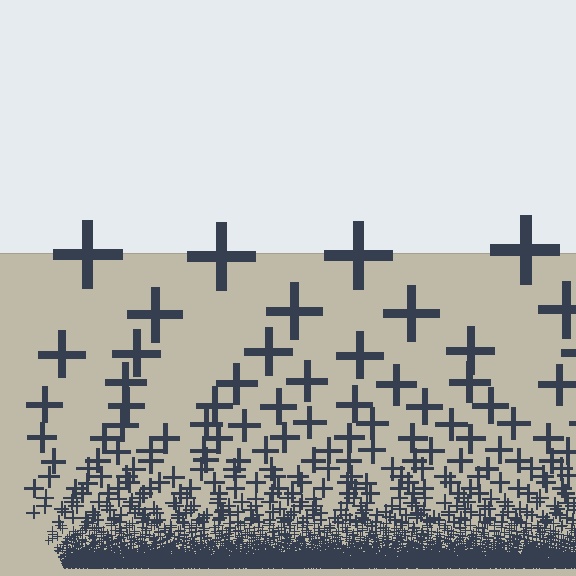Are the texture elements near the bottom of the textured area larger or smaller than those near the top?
Smaller. The gradient is inverted — elements near the bottom are smaller and denser.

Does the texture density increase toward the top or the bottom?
Density increases toward the bottom.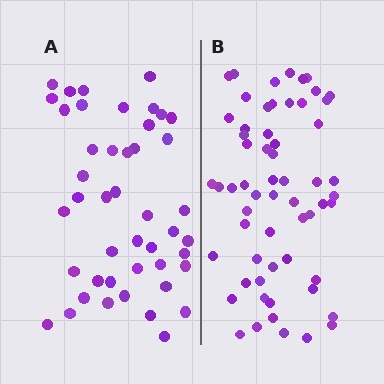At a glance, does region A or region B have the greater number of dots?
Region B (the right region) has more dots.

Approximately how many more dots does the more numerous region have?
Region B has approximately 15 more dots than region A.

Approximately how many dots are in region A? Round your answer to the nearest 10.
About 40 dots. (The exact count is 45, which rounds to 40.)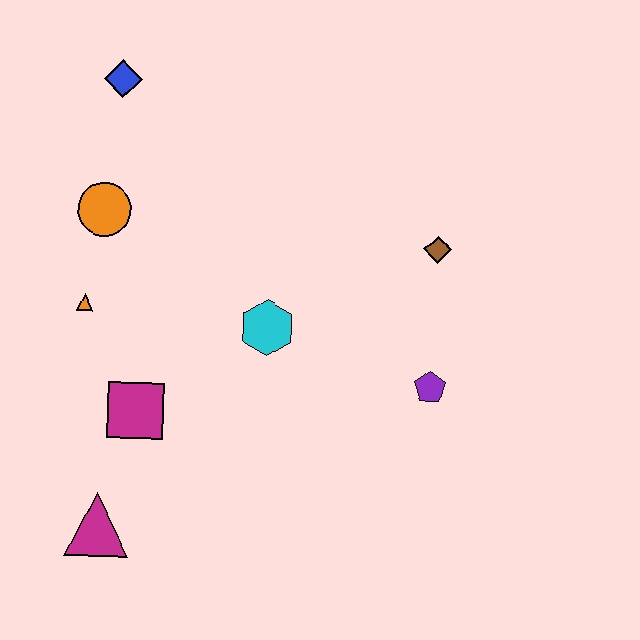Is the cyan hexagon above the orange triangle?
No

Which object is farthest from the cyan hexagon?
The blue diamond is farthest from the cyan hexagon.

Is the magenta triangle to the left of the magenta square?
Yes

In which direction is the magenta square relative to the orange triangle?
The magenta square is below the orange triangle.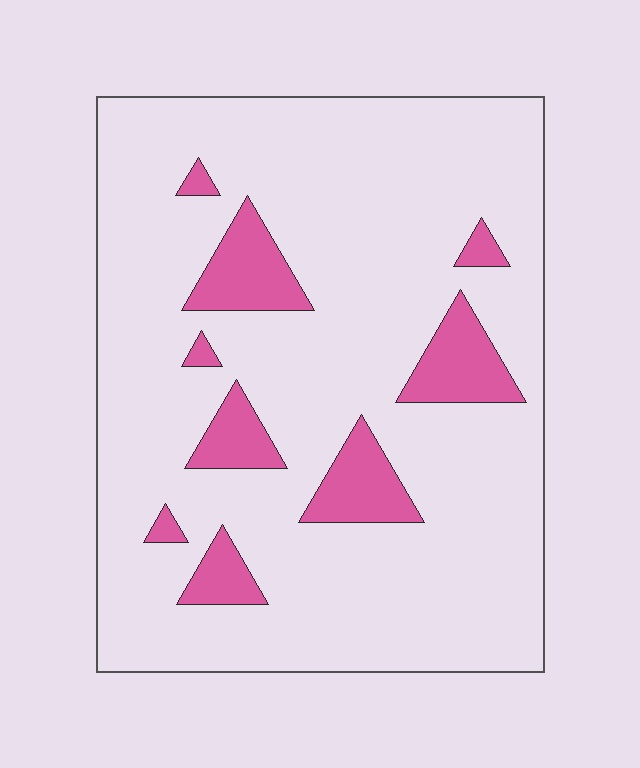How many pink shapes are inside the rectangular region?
9.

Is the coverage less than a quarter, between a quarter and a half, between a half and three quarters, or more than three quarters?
Less than a quarter.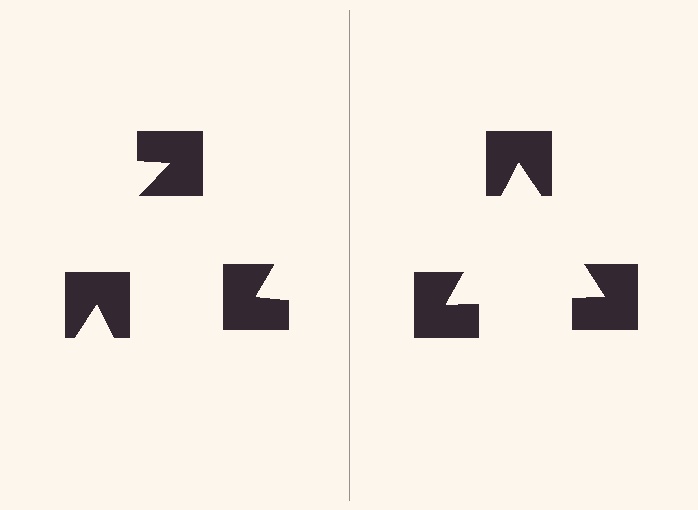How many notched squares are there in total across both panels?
6 — 3 on each side.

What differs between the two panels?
The notched squares are positioned identically on both sides; only the wedge orientations differ. On the right they align to a triangle; on the left they are misaligned.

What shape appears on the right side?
An illusory triangle.